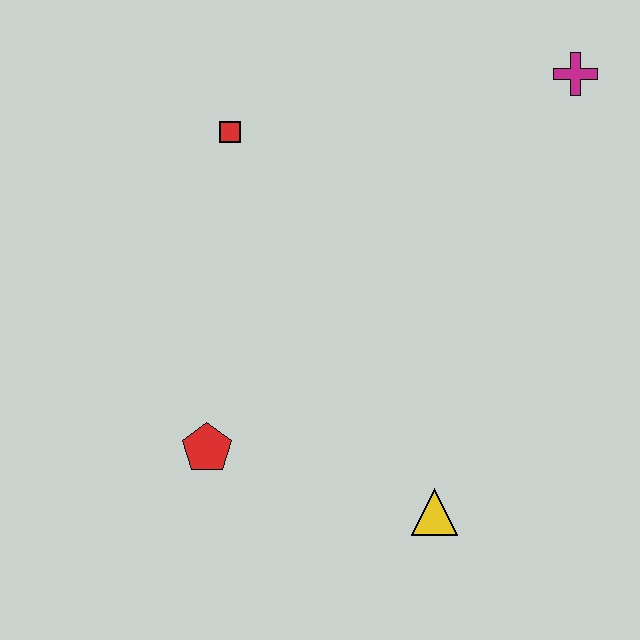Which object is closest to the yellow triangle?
The red pentagon is closest to the yellow triangle.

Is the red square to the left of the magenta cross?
Yes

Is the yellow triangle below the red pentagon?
Yes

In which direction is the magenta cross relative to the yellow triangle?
The magenta cross is above the yellow triangle.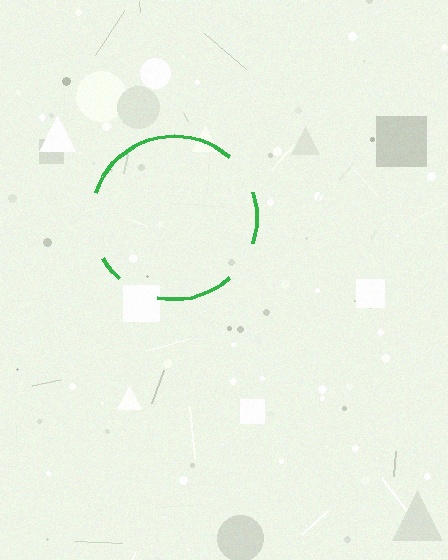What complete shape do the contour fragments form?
The contour fragments form a circle.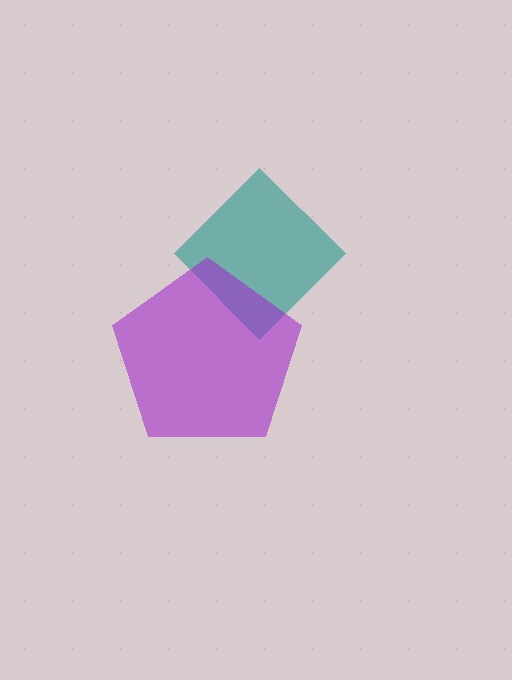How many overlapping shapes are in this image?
There are 2 overlapping shapes in the image.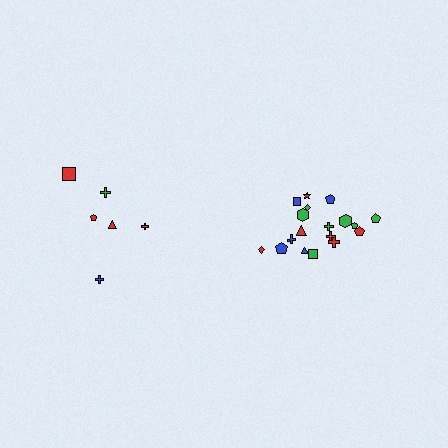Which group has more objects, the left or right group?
The right group.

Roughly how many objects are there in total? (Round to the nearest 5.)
Roughly 25 objects in total.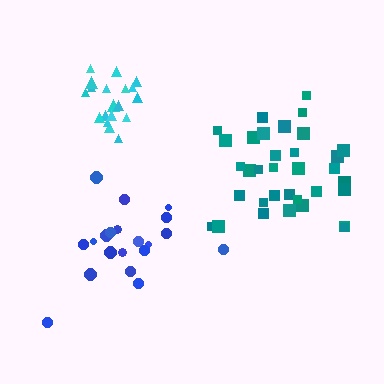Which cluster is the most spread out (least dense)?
Blue.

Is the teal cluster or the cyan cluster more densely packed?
Cyan.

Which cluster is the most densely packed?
Cyan.